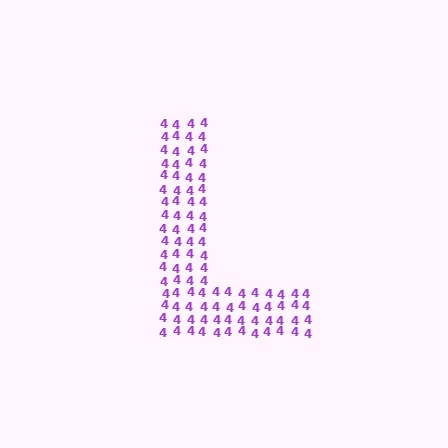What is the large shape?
The large shape is the letter L.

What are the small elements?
The small elements are digit 4's.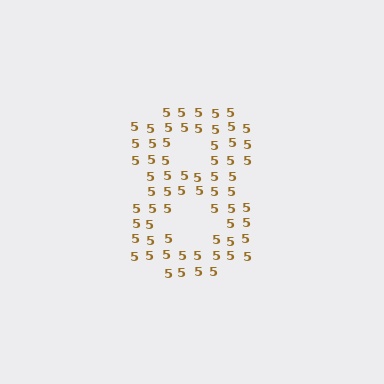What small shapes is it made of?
It is made of small digit 5's.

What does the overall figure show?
The overall figure shows the digit 8.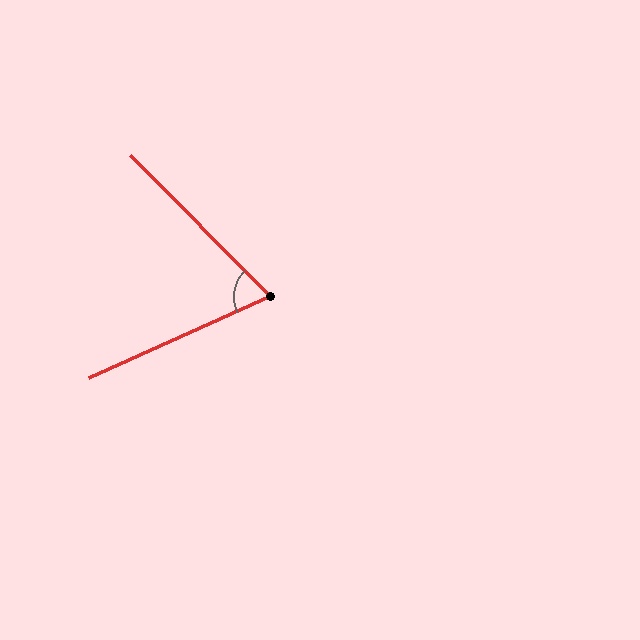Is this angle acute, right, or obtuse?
It is acute.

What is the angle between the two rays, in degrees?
Approximately 69 degrees.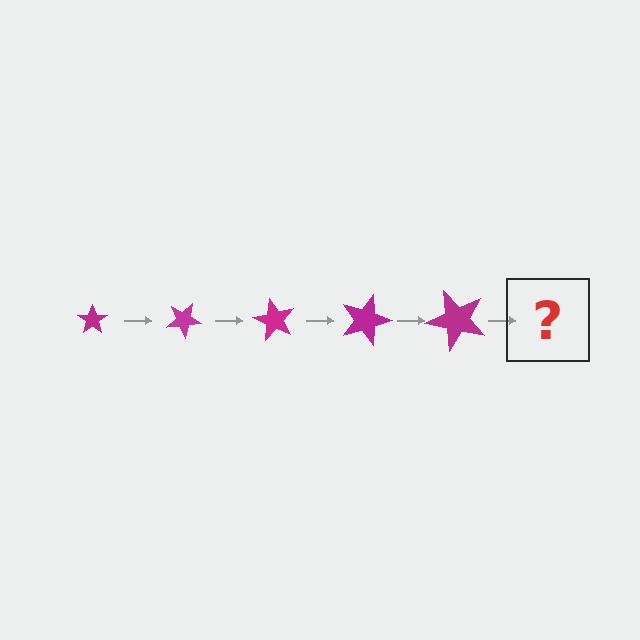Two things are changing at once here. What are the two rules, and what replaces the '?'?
The two rules are that the star grows larger each step and it rotates 30 degrees each step. The '?' should be a star, larger than the previous one and rotated 150 degrees from the start.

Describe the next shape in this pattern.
It should be a star, larger than the previous one and rotated 150 degrees from the start.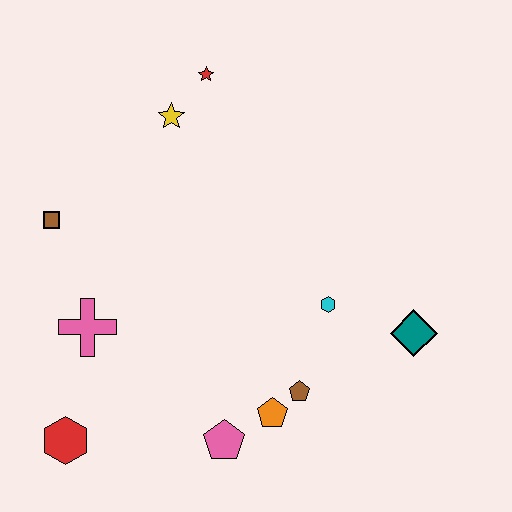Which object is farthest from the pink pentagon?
The red star is farthest from the pink pentagon.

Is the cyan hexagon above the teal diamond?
Yes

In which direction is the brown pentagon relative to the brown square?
The brown pentagon is to the right of the brown square.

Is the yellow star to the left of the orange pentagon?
Yes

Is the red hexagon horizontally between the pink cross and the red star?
No